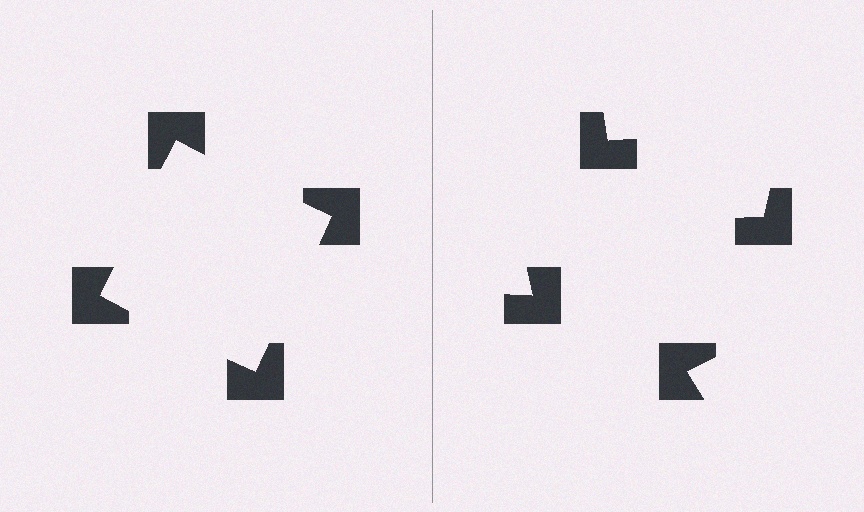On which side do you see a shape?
An illusory square appears on the left side. On the right side the wedge cuts are rotated, so no coherent shape forms.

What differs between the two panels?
The notched squares are positioned identically on both sides; only the wedge orientations differ. On the left they align to a square; on the right they are misaligned.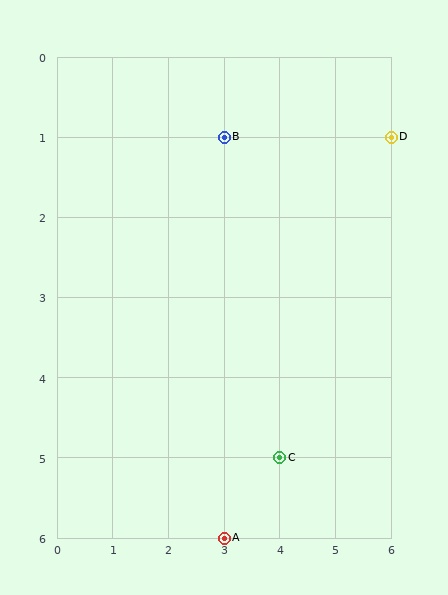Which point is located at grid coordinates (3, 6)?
Point A is at (3, 6).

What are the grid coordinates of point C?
Point C is at grid coordinates (4, 5).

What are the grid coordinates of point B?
Point B is at grid coordinates (3, 1).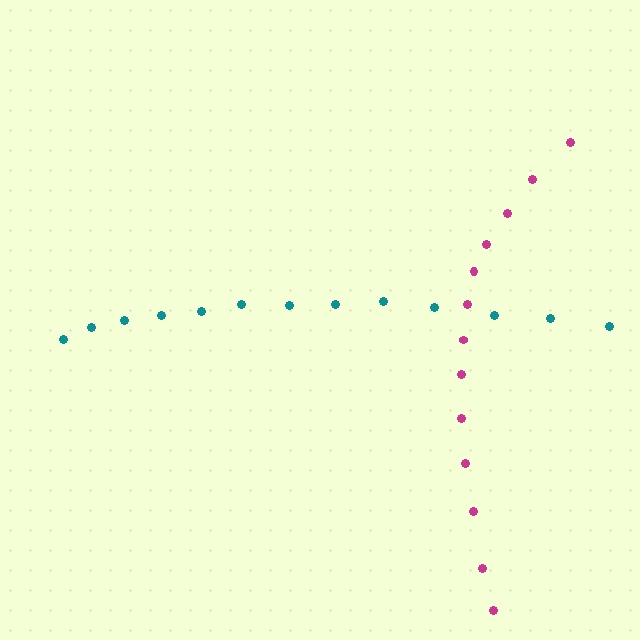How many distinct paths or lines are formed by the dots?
There are 2 distinct paths.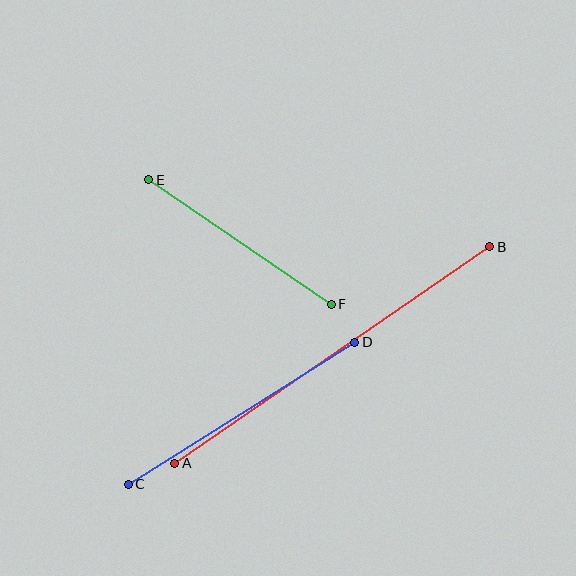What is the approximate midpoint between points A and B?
The midpoint is at approximately (332, 355) pixels.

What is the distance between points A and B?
The distance is approximately 382 pixels.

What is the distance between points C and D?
The distance is approximately 267 pixels.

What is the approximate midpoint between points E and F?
The midpoint is at approximately (240, 242) pixels.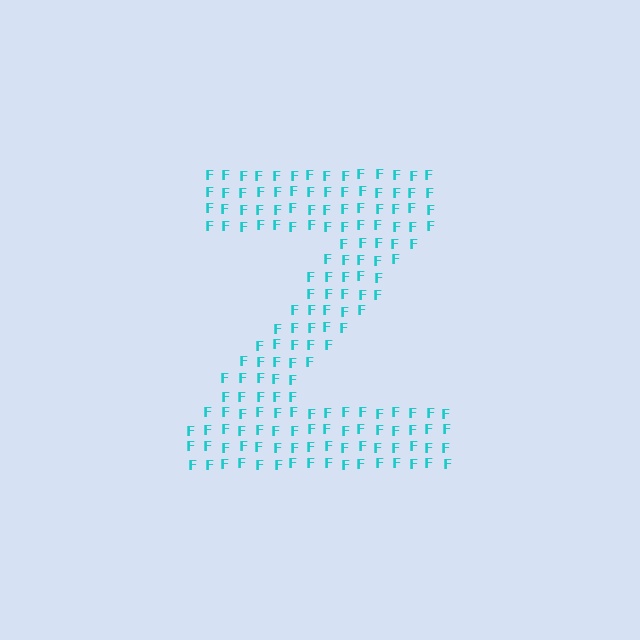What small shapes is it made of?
It is made of small letter F's.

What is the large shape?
The large shape is the letter Z.